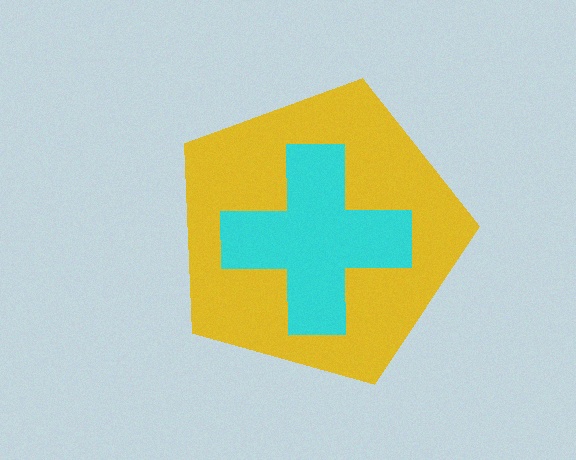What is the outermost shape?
The yellow pentagon.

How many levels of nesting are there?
2.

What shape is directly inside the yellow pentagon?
The cyan cross.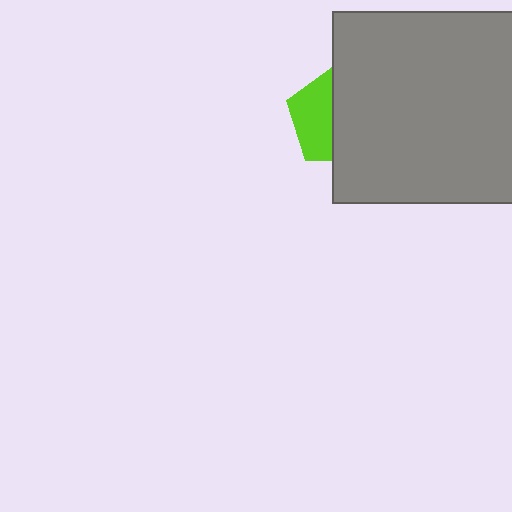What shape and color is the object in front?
The object in front is a gray square.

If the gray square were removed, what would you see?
You would see the complete lime pentagon.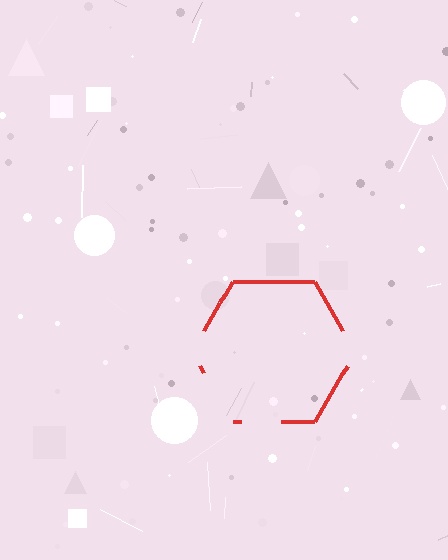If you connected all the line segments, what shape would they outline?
They would outline a hexagon.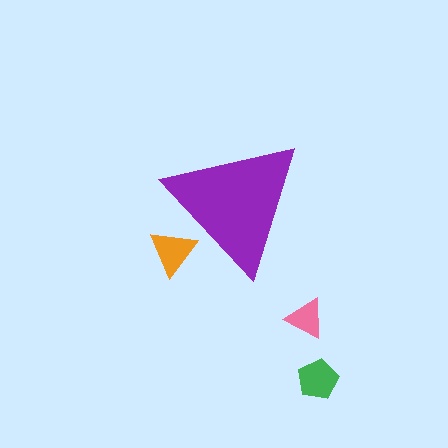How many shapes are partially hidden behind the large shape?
1 shape is partially hidden.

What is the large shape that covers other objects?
A purple triangle.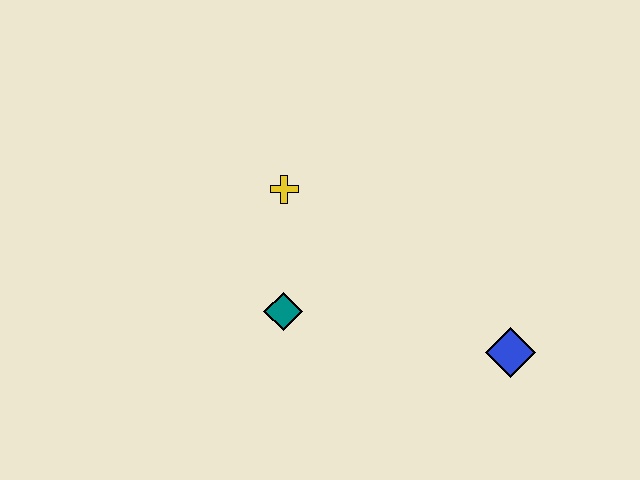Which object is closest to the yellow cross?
The teal diamond is closest to the yellow cross.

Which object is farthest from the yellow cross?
The blue diamond is farthest from the yellow cross.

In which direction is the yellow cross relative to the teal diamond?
The yellow cross is above the teal diamond.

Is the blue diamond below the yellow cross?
Yes